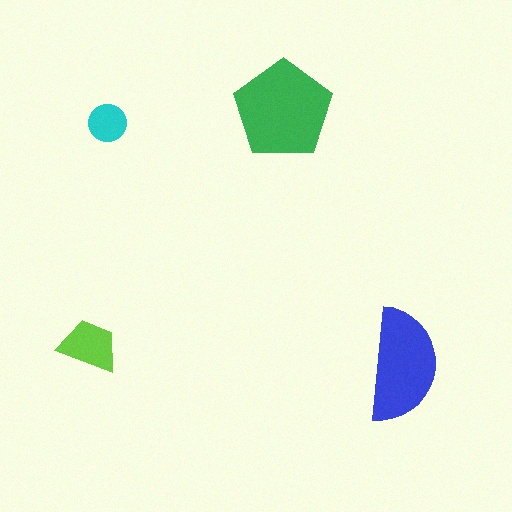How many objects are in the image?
There are 4 objects in the image.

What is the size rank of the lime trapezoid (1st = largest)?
3rd.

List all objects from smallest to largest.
The cyan circle, the lime trapezoid, the blue semicircle, the green pentagon.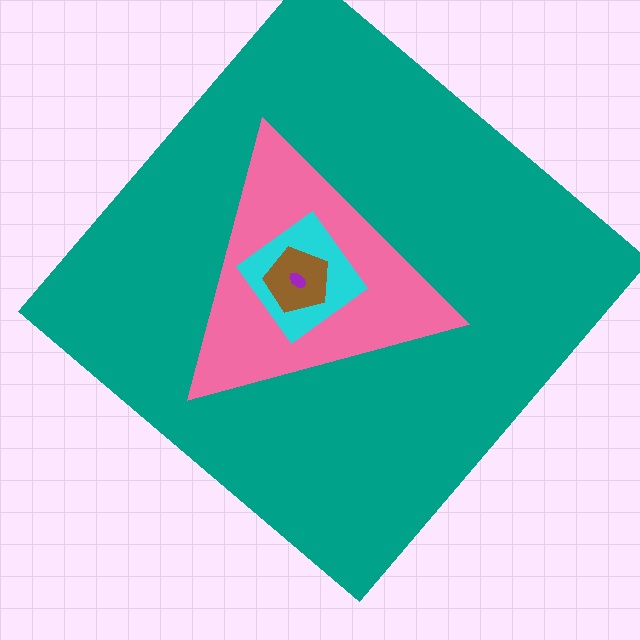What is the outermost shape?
The teal diamond.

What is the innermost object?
The purple ellipse.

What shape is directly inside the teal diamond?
The pink triangle.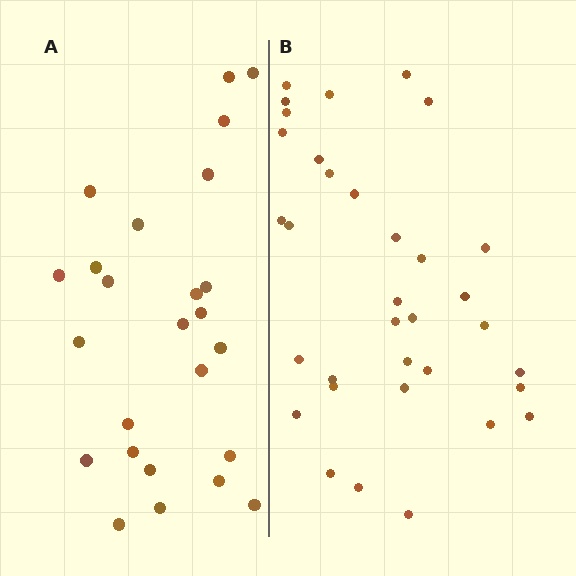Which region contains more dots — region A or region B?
Region B (the right region) has more dots.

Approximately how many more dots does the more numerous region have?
Region B has roughly 8 or so more dots than region A.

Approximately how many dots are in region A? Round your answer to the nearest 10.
About 20 dots. (The exact count is 25, which rounds to 20.)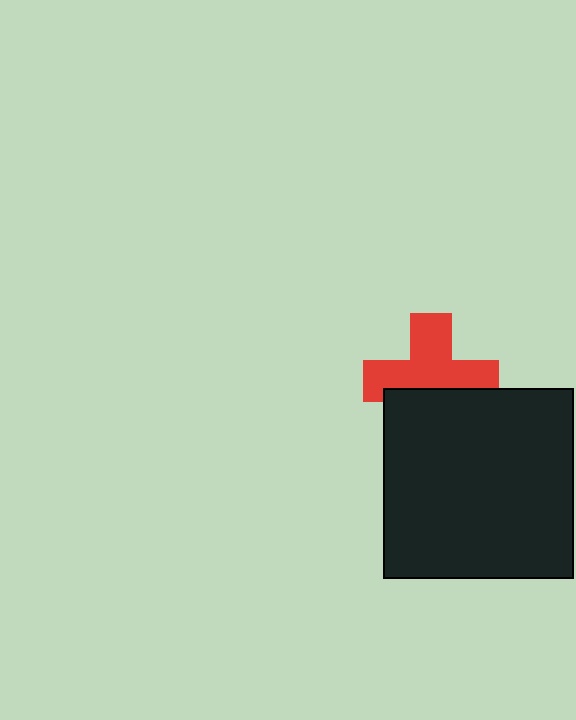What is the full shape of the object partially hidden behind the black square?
The partially hidden object is a red cross.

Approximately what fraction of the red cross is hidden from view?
Roughly 38% of the red cross is hidden behind the black square.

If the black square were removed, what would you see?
You would see the complete red cross.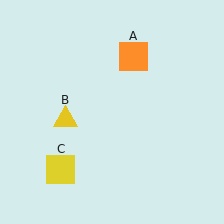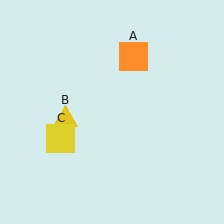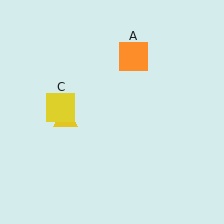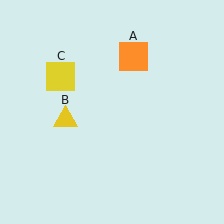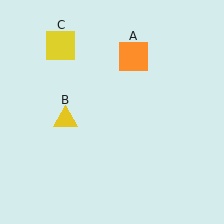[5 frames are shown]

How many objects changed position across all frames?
1 object changed position: yellow square (object C).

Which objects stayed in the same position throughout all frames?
Orange square (object A) and yellow triangle (object B) remained stationary.